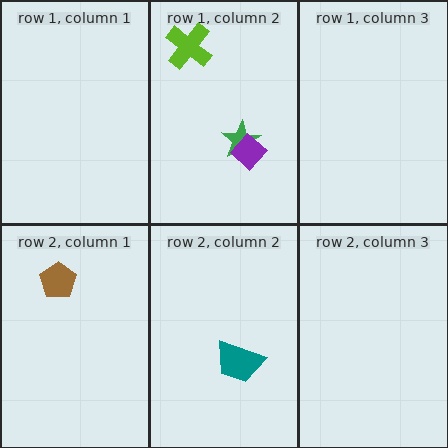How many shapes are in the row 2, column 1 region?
1.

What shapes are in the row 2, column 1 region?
The brown pentagon.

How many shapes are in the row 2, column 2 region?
1.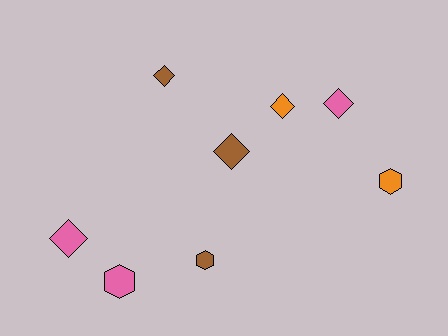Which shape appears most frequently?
Diamond, with 5 objects.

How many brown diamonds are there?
There are 2 brown diamonds.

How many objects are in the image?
There are 8 objects.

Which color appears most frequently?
Pink, with 3 objects.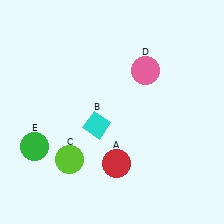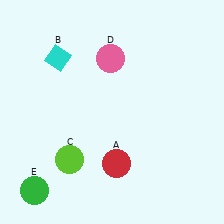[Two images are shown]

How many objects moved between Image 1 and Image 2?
3 objects moved between the two images.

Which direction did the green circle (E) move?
The green circle (E) moved down.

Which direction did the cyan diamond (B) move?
The cyan diamond (B) moved up.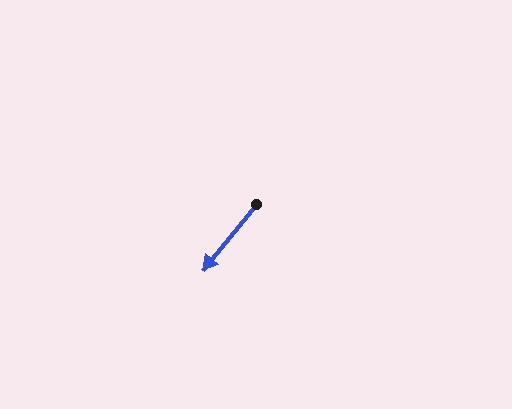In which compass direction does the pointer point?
Southwest.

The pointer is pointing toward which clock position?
Roughly 7 o'clock.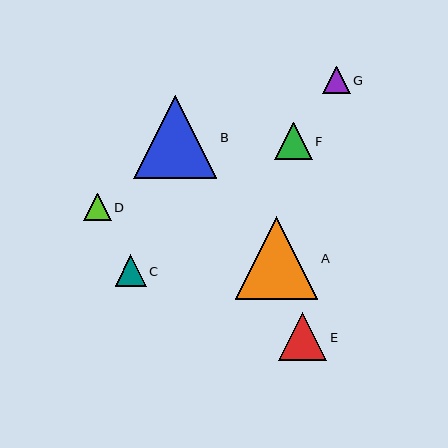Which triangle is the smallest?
Triangle G is the smallest with a size of approximately 28 pixels.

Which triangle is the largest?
Triangle B is the largest with a size of approximately 83 pixels.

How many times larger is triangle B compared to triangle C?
Triangle B is approximately 2.6 times the size of triangle C.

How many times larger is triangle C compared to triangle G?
Triangle C is approximately 1.1 times the size of triangle G.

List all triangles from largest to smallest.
From largest to smallest: B, A, E, F, C, D, G.